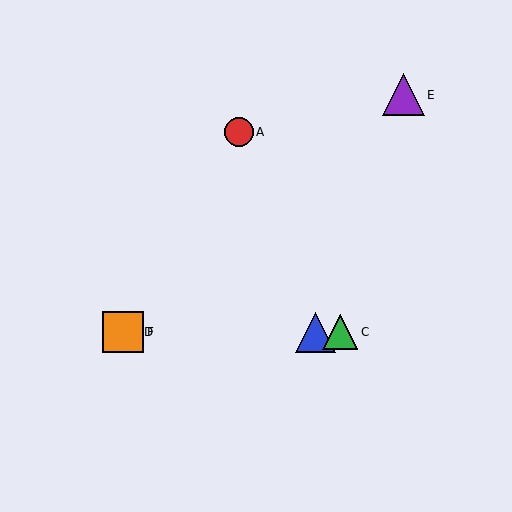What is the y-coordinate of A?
Object A is at y≈132.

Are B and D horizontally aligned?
Yes, both are at y≈332.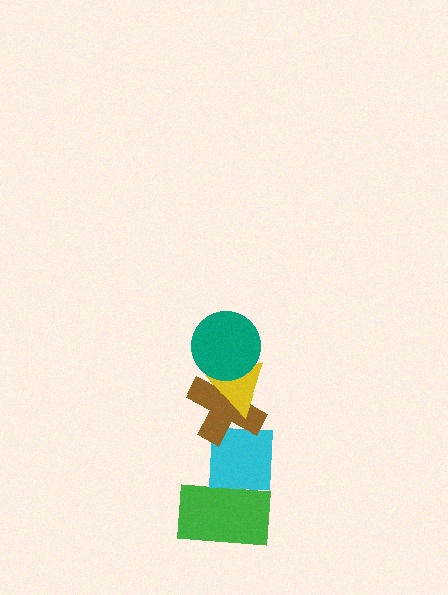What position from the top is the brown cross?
The brown cross is 3rd from the top.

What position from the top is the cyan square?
The cyan square is 4th from the top.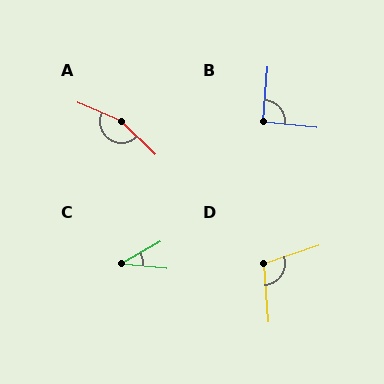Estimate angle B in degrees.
Approximately 91 degrees.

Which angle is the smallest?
C, at approximately 36 degrees.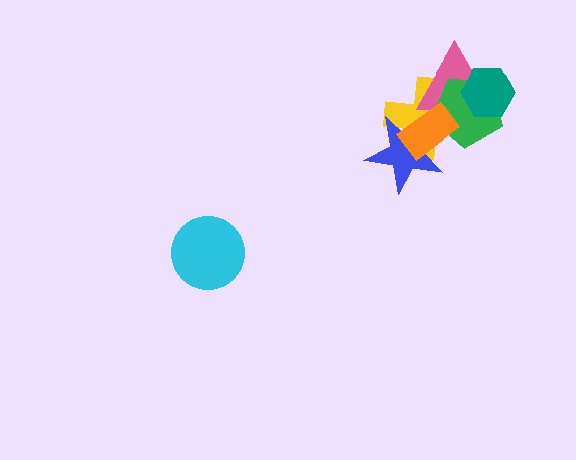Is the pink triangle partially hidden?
Yes, it is partially covered by another shape.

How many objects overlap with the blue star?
2 objects overlap with the blue star.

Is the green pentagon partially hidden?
Yes, it is partially covered by another shape.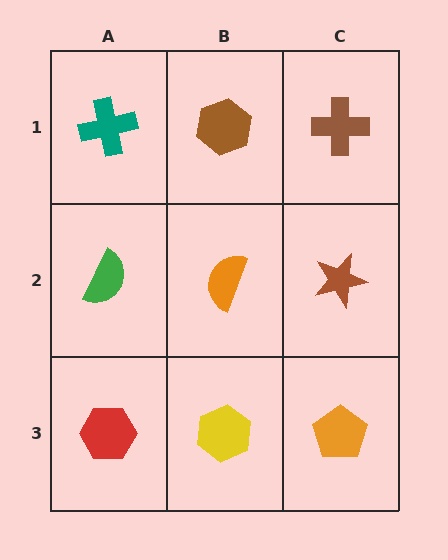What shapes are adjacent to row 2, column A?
A teal cross (row 1, column A), a red hexagon (row 3, column A), an orange semicircle (row 2, column B).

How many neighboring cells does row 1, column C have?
2.